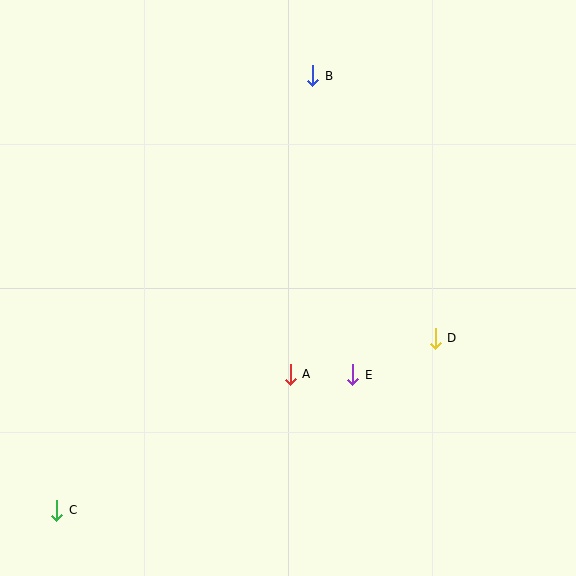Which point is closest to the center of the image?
Point A at (290, 374) is closest to the center.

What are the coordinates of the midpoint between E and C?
The midpoint between E and C is at (205, 443).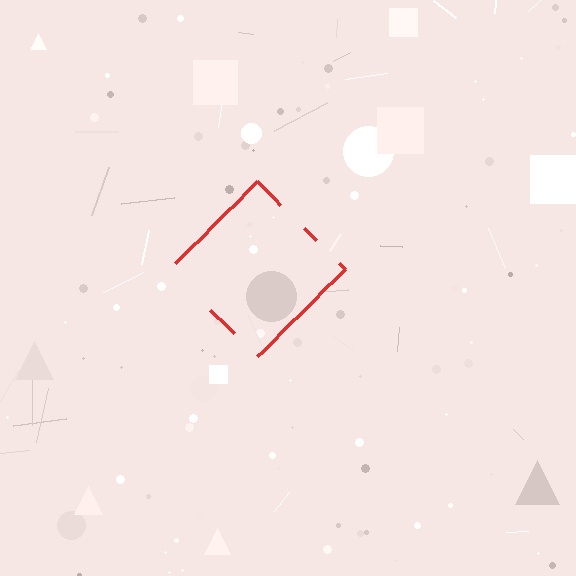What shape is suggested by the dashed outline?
The dashed outline suggests a diamond.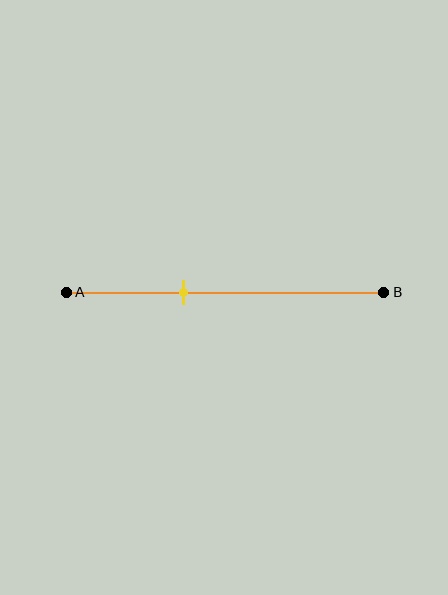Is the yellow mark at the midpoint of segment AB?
No, the mark is at about 35% from A, not at the 50% midpoint.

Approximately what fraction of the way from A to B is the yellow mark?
The yellow mark is approximately 35% of the way from A to B.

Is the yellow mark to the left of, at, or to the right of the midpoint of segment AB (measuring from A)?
The yellow mark is to the left of the midpoint of segment AB.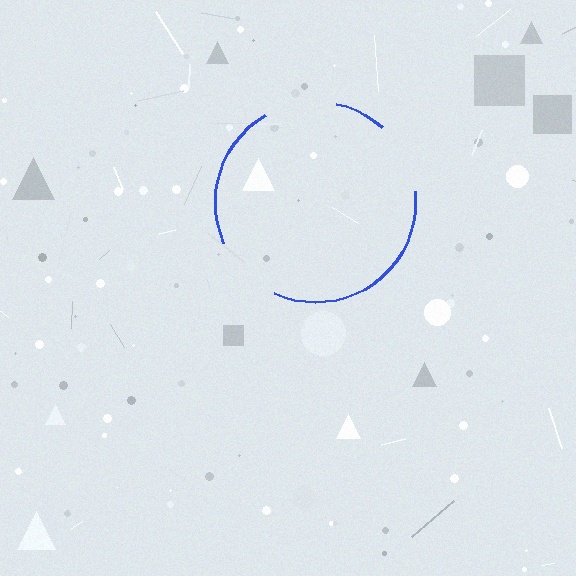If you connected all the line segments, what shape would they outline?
They would outline a circle.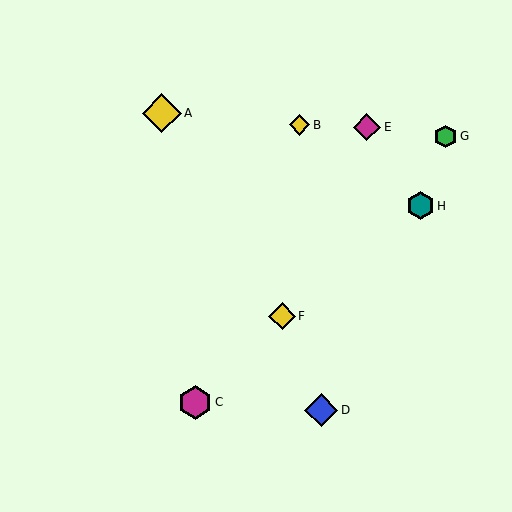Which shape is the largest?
The yellow diamond (labeled A) is the largest.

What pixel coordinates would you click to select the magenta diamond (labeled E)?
Click at (367, 127) to select the magenta diamond E.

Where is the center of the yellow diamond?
The center of the yellow diamond is at (300, 125).